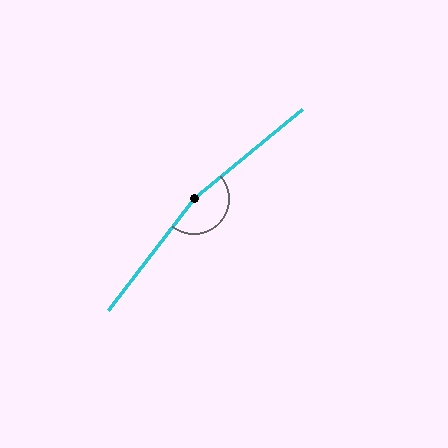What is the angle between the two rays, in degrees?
Approximately 167 degrees.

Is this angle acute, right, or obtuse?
It is obtuse.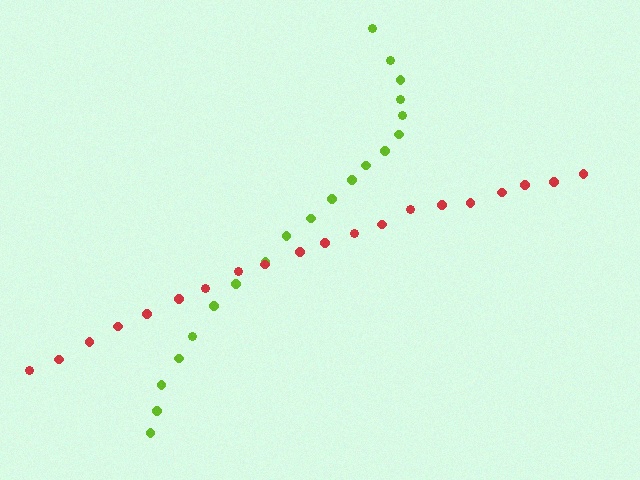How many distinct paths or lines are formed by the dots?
There are 2 distinct paths.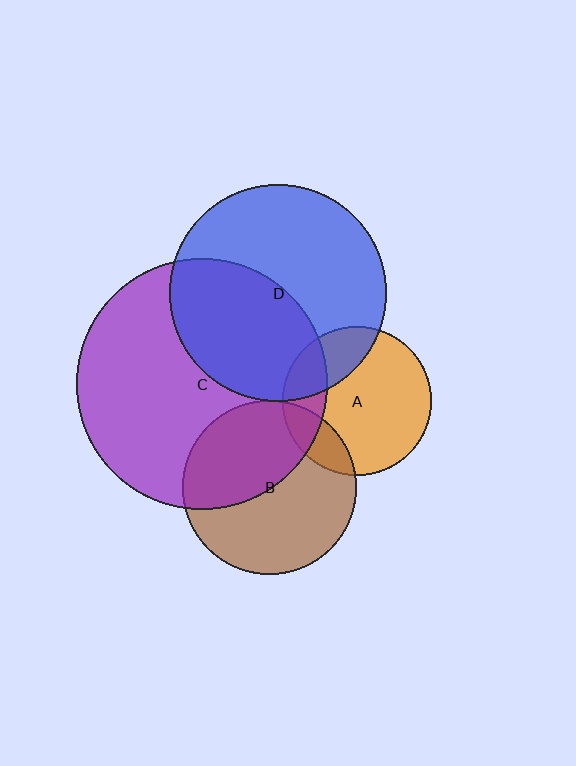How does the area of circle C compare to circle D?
Approximately 1.3 times.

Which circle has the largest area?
Circle C (purple).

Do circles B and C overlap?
Yes.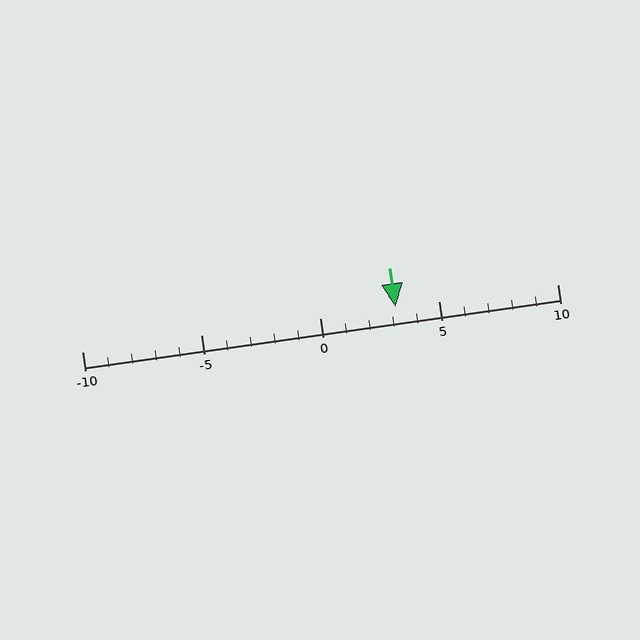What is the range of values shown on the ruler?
The ruler shows values from -10 to 10.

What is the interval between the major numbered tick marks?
The major tick marks are spaced 5 units apart.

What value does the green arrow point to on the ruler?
The green arrow points to approximately 3.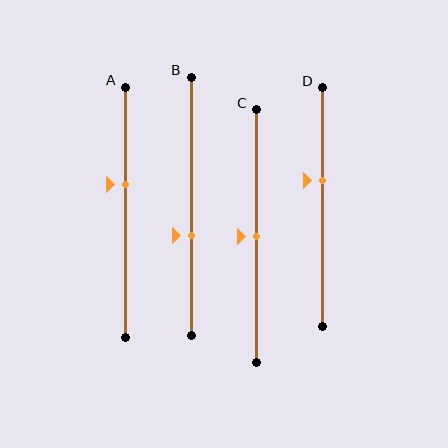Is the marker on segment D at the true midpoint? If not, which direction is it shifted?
No, the marker on segment D is shifted upward by about 11% of the segment length.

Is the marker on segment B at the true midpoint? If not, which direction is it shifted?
No, the marker on segment B is shifted downward by about 11% of the segment length.